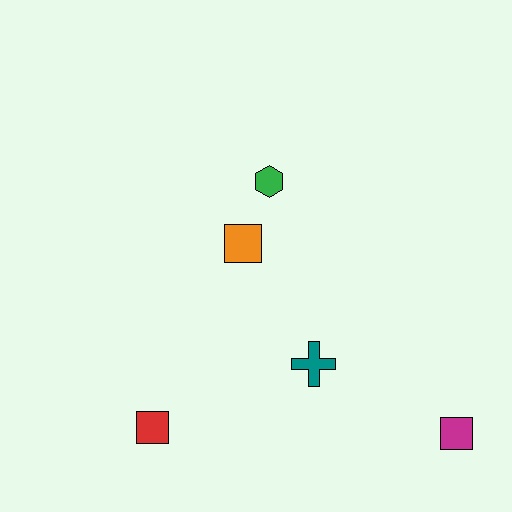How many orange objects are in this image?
There is 1 orange object.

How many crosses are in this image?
There is 1 cross.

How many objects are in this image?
There are 5 objects.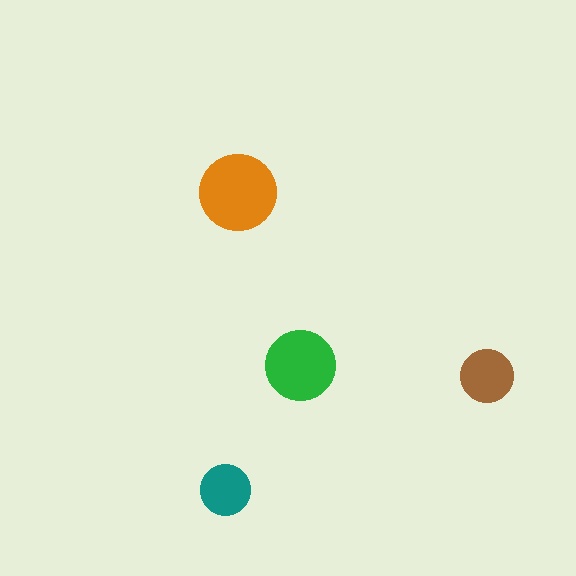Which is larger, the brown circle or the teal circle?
The brown one.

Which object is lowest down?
The teal circle is bottommost.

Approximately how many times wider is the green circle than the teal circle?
About 1.5 times wider.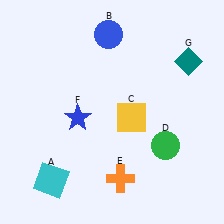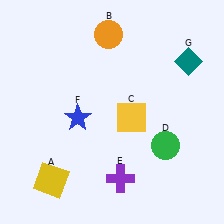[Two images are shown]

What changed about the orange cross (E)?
In Image 1, E is orange. In Image 2, it changed to purple.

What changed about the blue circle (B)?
In Image 1, B is blue. In Image 2, it changed to orange.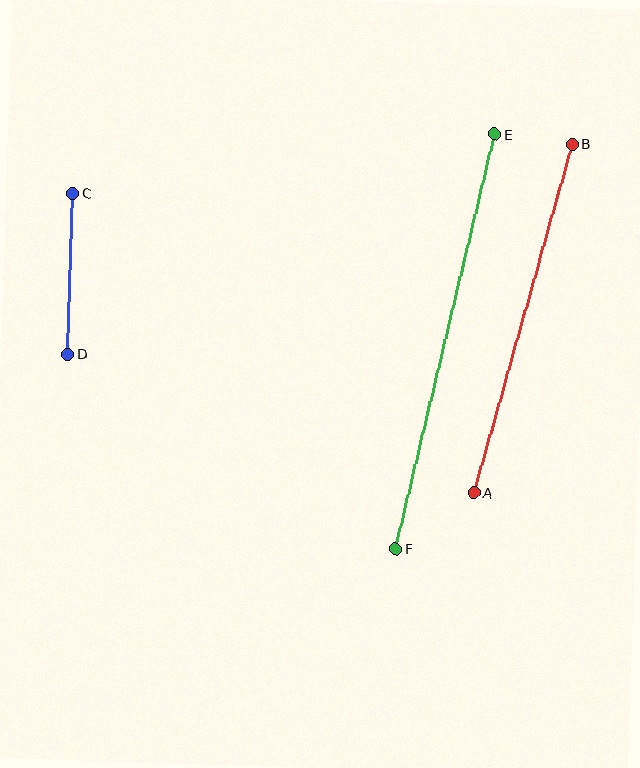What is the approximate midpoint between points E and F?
The midpoint is at approximately (445, 342) pixels.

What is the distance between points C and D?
The distance is approximately 161 pixels.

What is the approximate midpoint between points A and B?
The midpoint is at approximately (523, 318) pixels.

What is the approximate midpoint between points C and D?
The midpoint is at approximately (70, 274) pixels.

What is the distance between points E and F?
The distance is approximately 426 pixels.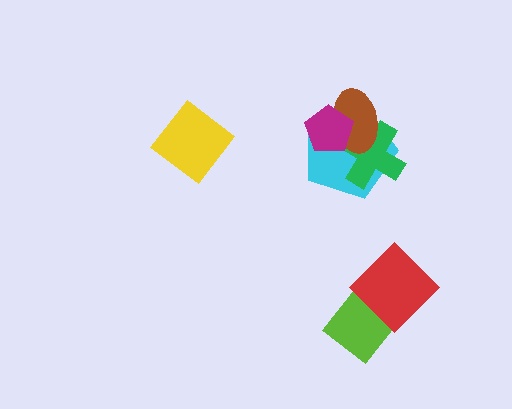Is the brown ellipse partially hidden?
Yes, it is partially covered by another shape.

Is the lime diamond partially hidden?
Yes, it is partially covered by another shape.